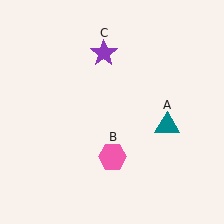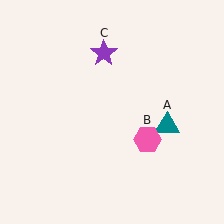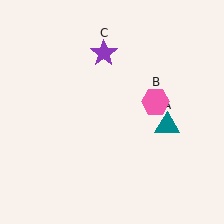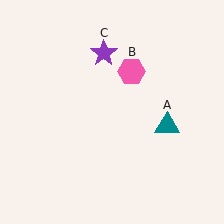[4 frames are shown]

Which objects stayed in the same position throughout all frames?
Teal triangle (object A) and purple star (object C) remained stationary.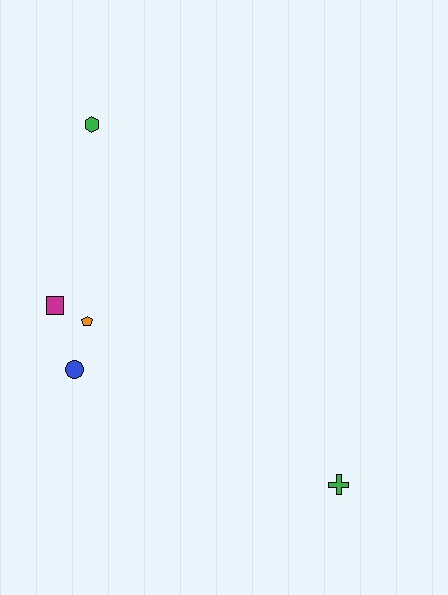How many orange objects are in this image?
There is 1 orange object.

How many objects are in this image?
There are 5 objects.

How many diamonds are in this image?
There are no diamonds.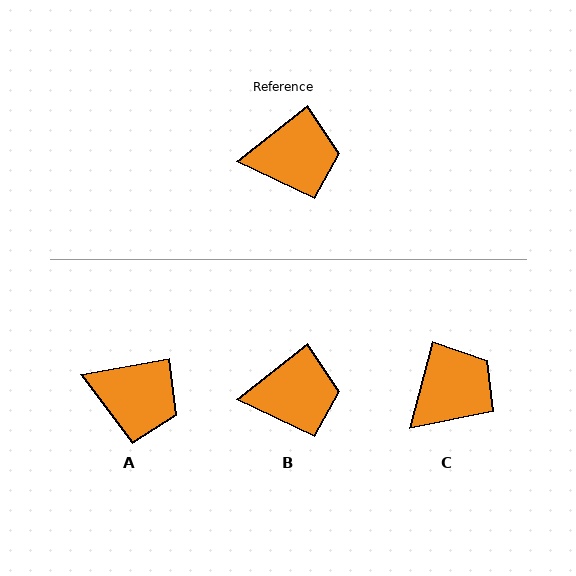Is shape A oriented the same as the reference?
No, it is off by about 28 degrees.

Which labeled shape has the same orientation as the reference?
B.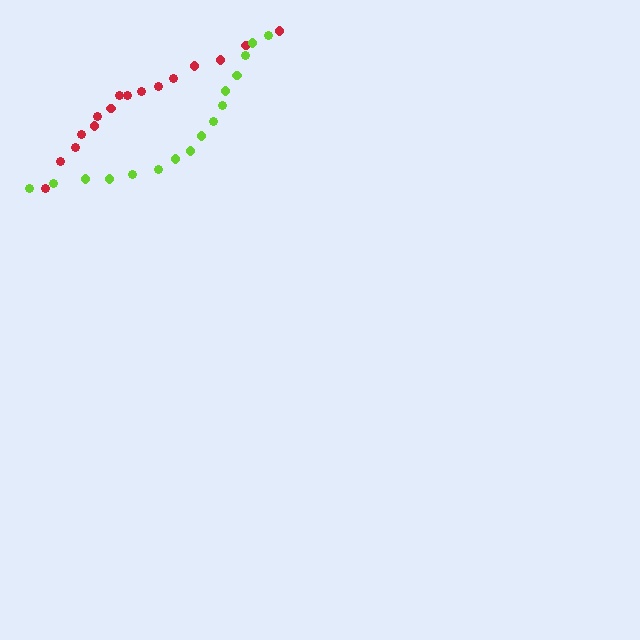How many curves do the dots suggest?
There are 2 distinct paths.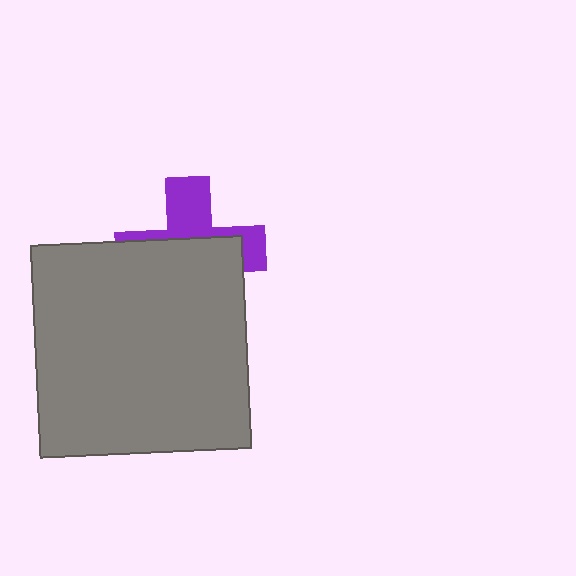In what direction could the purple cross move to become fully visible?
The purple cross could move up. That would shift it out from behind the gray square entirely.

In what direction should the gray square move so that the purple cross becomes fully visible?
The gray square should move down. That is the shortest direction to clear the overlap and leave the purple cross fully visible.